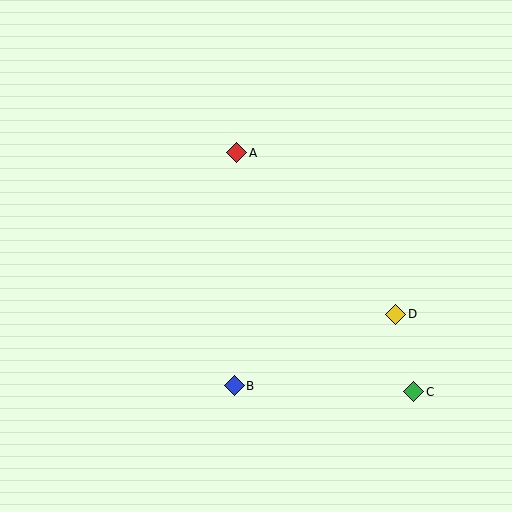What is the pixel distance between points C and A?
The distance between C and A is 298 pixels.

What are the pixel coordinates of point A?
Point A is at (237, 153).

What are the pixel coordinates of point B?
Point B is at (234, 386).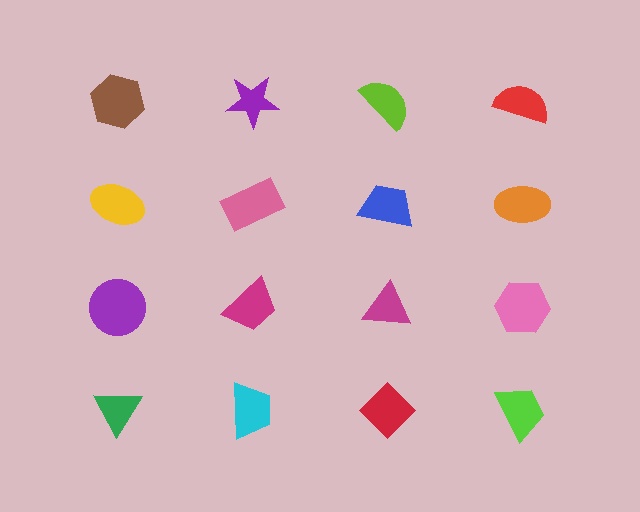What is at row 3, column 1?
A purple circle.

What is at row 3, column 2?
A magenta trapezoid.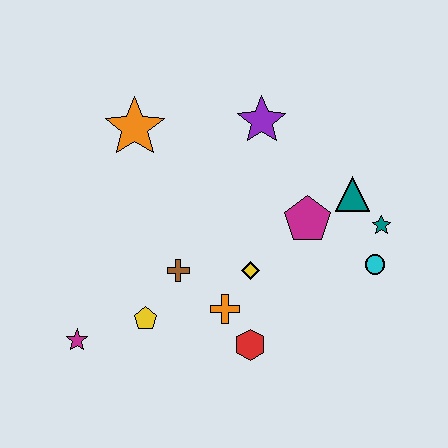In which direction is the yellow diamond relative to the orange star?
The yellow diamond is below the orange star.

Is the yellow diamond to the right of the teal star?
No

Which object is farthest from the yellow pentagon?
The teal star is farthest from the yellow pentagon.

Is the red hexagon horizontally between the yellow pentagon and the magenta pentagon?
Yes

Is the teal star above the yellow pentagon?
Yes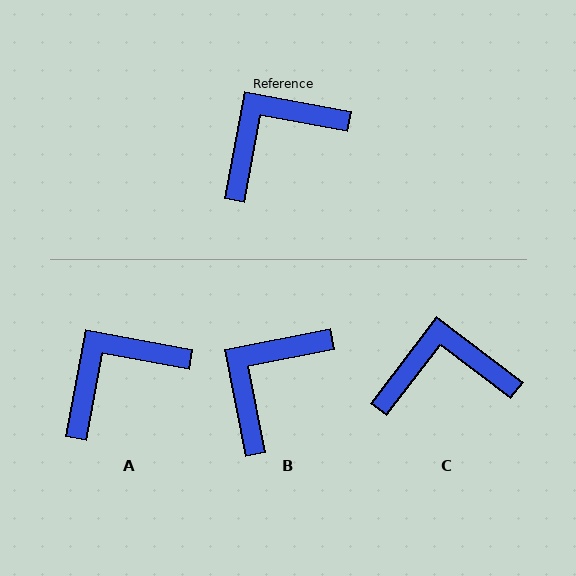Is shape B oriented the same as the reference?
No, it is off by about 22 degrees.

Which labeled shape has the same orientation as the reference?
A.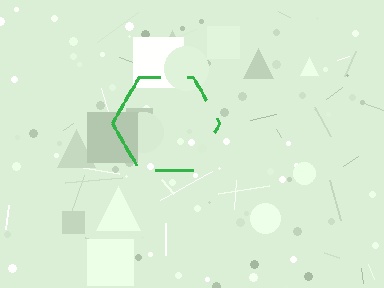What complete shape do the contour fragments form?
The contour fragments form a hexagon.